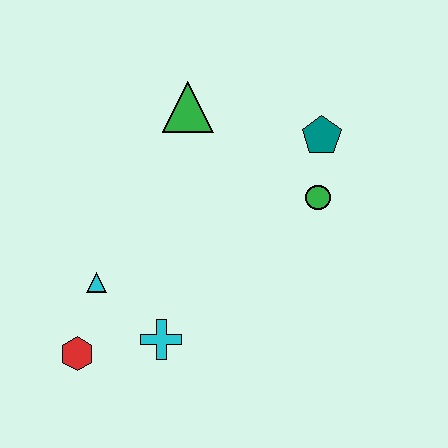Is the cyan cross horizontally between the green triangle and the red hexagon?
Yes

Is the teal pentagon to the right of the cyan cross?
Yes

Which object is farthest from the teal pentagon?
The red hexagon is farthest from the teal pentagon.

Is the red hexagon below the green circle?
Yes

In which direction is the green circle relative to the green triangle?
The green circle is to the right of the green triangle.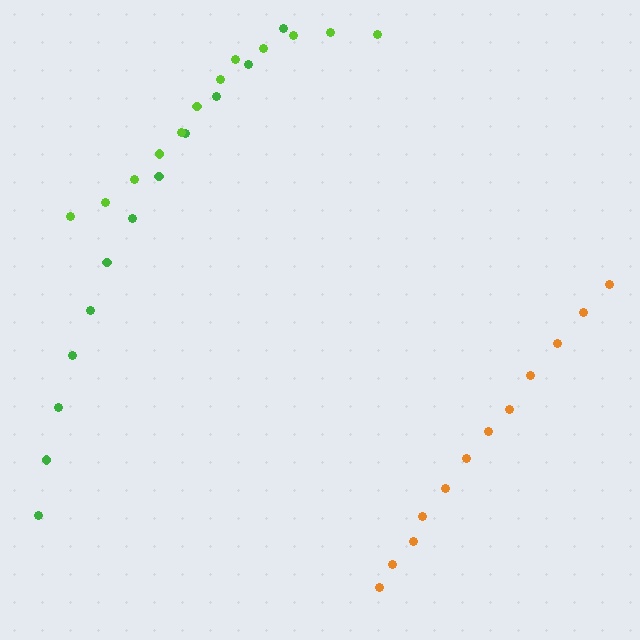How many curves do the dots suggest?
There are 3 distinct paths.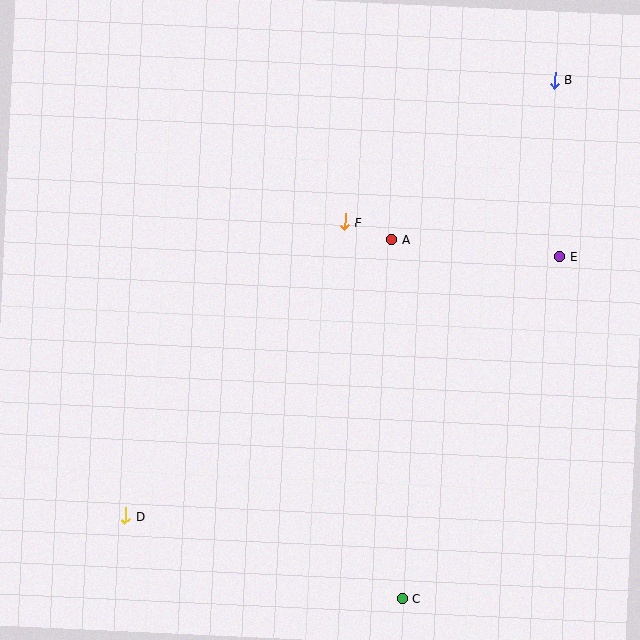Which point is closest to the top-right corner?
Point B is closest to the top-right corner.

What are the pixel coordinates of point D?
Point D is at (126, 516).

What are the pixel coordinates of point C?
Point C is at (402, 598).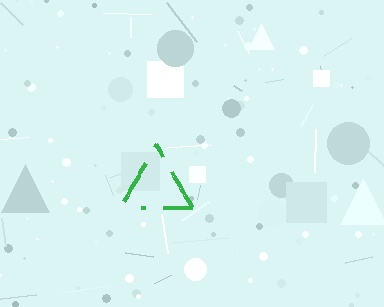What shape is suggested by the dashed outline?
The dashed outline suggests a triangle.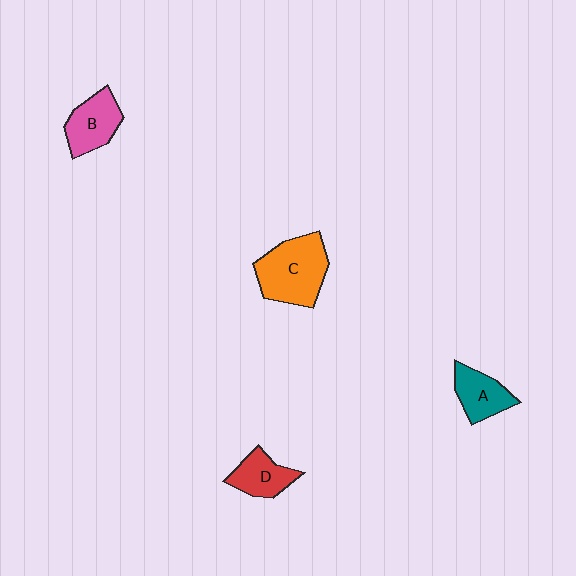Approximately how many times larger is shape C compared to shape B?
Approximately 1.5 times.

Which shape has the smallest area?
Shape D (red).